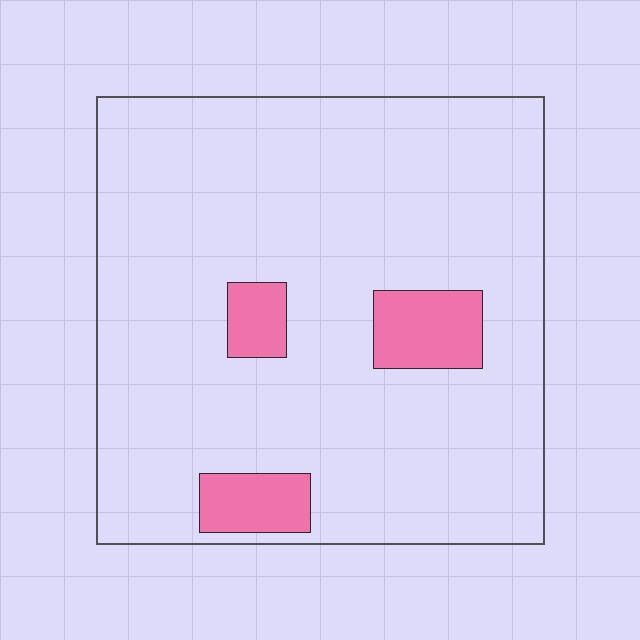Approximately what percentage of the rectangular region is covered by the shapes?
Approximately 10%.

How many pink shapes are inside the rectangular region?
3.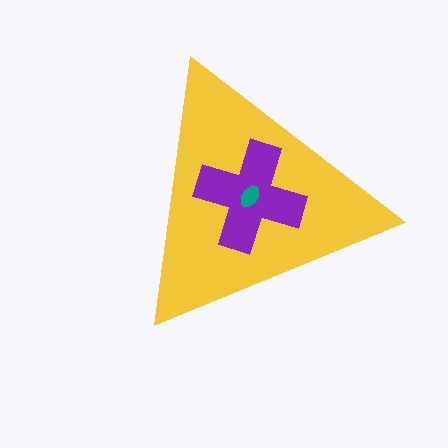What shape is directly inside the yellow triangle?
The purple cross.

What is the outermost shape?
The yellow triangle.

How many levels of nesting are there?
3.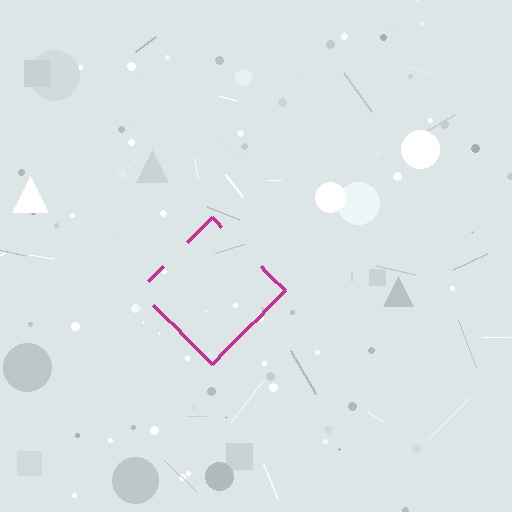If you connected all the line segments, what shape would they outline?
They would outline a diamond.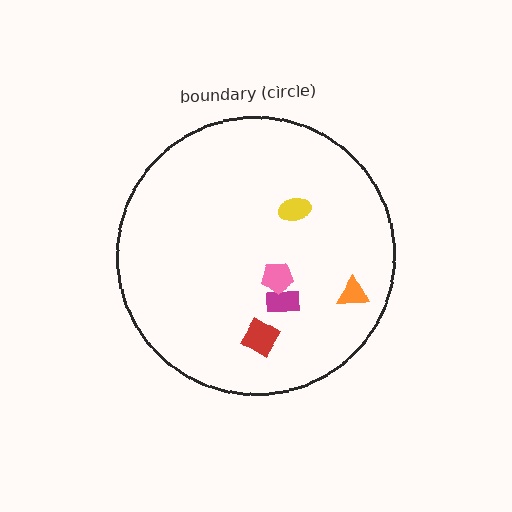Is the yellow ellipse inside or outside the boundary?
Inside.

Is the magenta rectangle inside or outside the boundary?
Inside.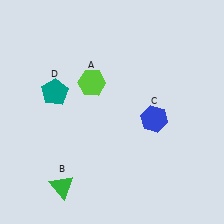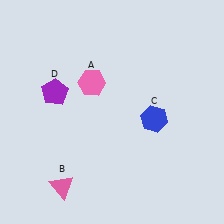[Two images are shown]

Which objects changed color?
A changed from lime to pink. B changed from green to pink. D changed from teal to purple.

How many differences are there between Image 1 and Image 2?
There are 3 differences between the two images.